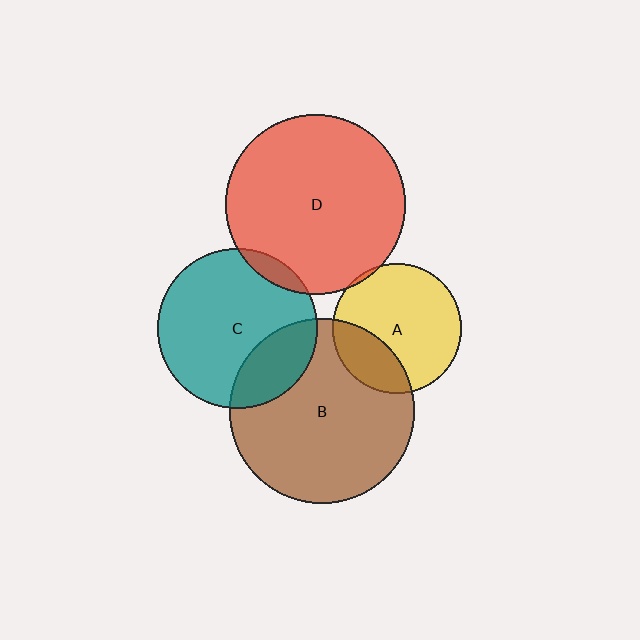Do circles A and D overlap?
Yes.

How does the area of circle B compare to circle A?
Approximately 2.0 times.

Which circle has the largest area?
Circle B (brown).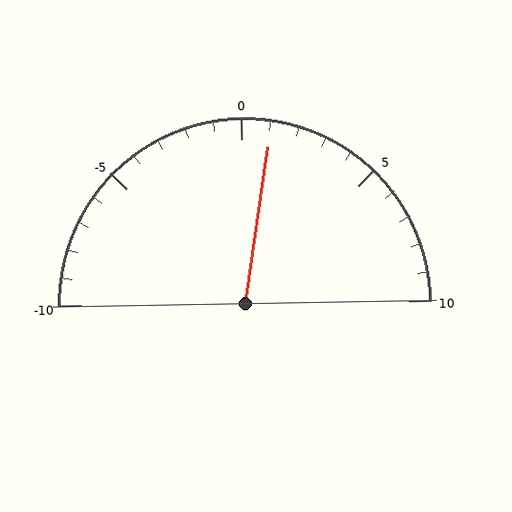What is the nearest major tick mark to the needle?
The nearest major tick mark is 0.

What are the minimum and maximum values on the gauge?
The gauge ranges from -10 to 10.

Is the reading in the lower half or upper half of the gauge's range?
The reading is in the upper half of the range (-10 to 10).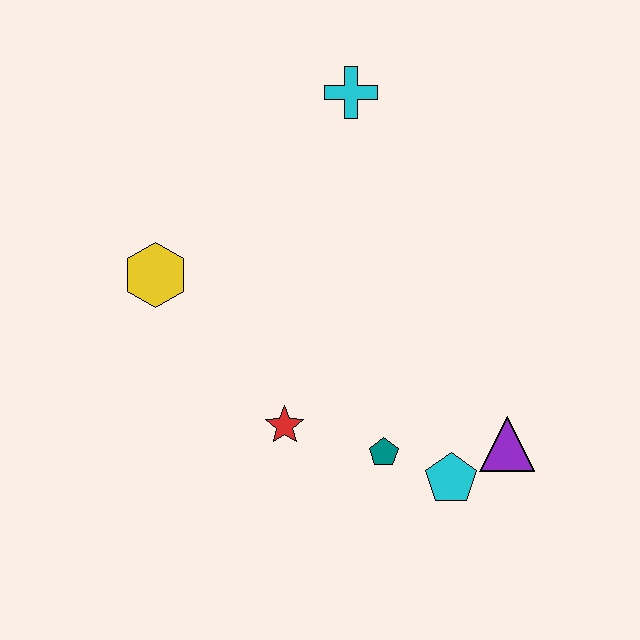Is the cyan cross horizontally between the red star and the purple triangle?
Yes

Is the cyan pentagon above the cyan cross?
No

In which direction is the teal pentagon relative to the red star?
The teal pentagon is to the right of the red star.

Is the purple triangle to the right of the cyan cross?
Yes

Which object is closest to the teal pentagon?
The cyan pentagon is closest to the teal pentagon.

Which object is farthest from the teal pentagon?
The cyan cross is farthest from the teal pentagon.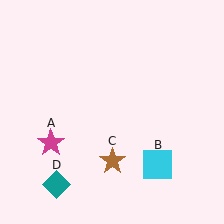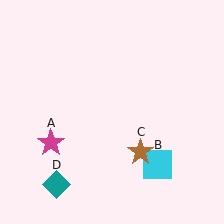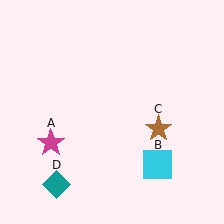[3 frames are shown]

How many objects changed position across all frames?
1 object changed position: brown star (object C).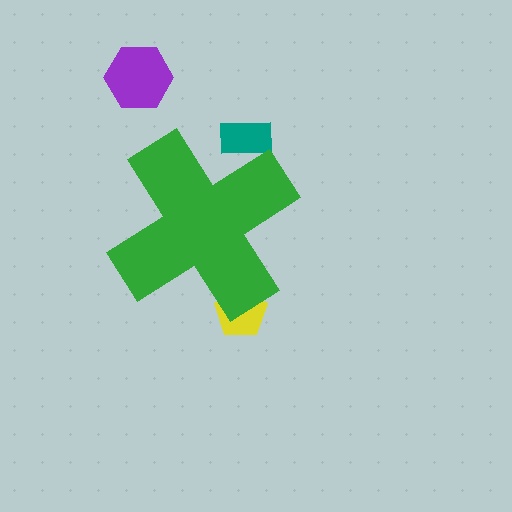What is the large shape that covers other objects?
A green cross.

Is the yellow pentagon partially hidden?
Yes, the yellow pentagon is partially hidden behind the green cross.